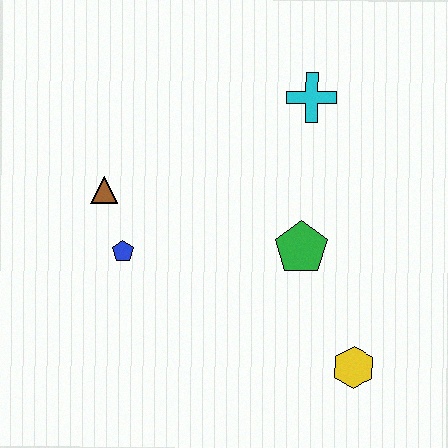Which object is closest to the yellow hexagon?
The green pentagon is closest to the yellow hexagon.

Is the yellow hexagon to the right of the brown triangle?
Yes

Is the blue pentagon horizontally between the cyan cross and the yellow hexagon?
No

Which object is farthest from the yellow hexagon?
The brown triangle is farthest from the yellow hexagon.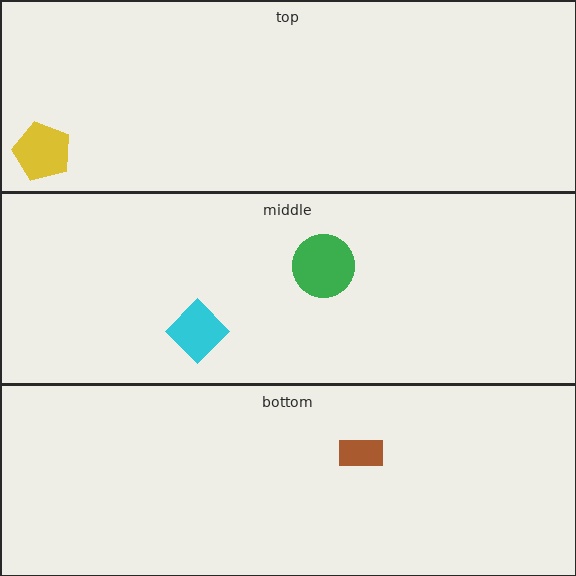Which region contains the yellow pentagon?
The top region.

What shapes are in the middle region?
The green circle, the cyan diamond.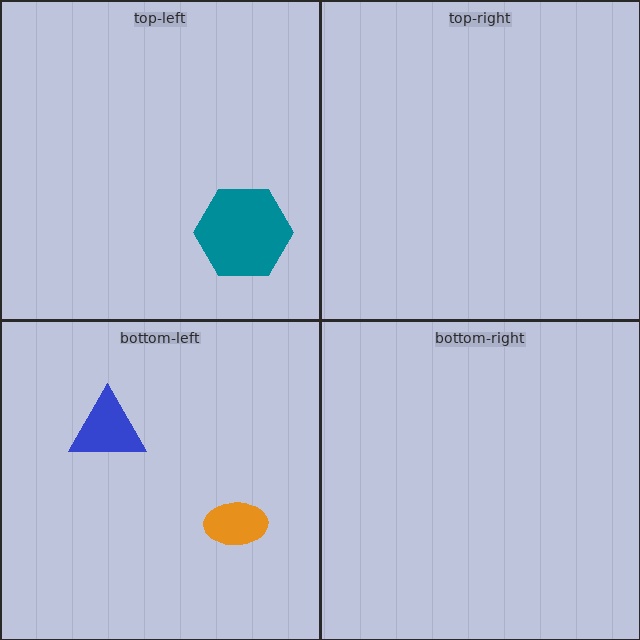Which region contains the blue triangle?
The bottom-left region.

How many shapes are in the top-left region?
1.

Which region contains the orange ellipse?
The bottom-left region.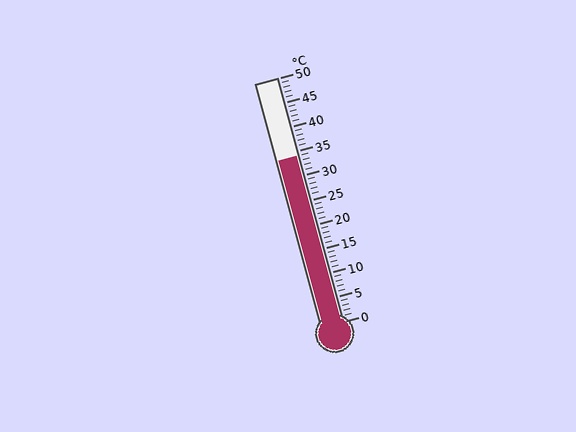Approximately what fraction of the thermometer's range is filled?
The thermometer is filled to approximately 70% of its range.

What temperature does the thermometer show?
The thermometer shows approximately 34°C.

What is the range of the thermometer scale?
The thermometer scale ranges from 0°C to 50°C.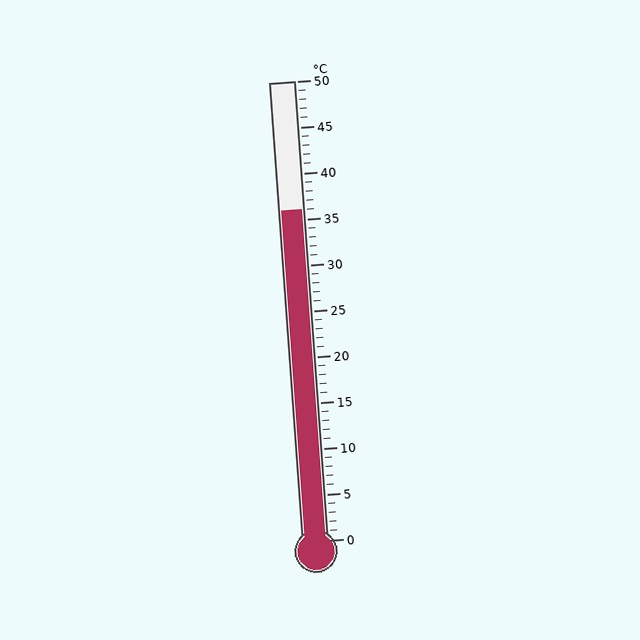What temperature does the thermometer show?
The thermometer shows approximately 36°C.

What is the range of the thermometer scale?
The thermometer scale ranges from 0°C to 50°C.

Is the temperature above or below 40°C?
The temperature is below 40°C.